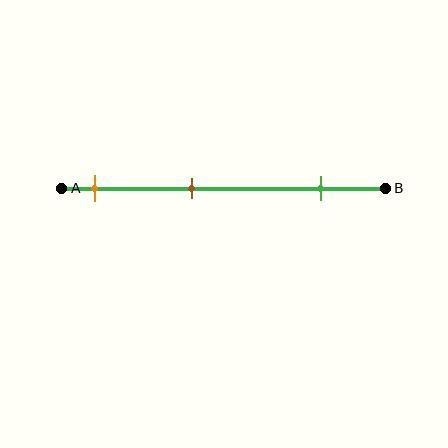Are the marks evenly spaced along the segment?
Yes, the marks are approximately evenly spaced.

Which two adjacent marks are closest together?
The orange and brown marks are the closest adjacent pair.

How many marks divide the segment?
There are 3 marks dividing the segment.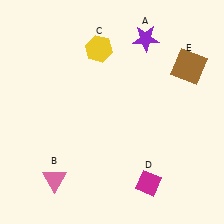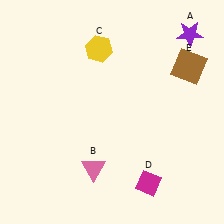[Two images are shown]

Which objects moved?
The objects that moved are: the purple star (A), the pink triangle (B).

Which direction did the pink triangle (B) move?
The pink triangle (B) moved right.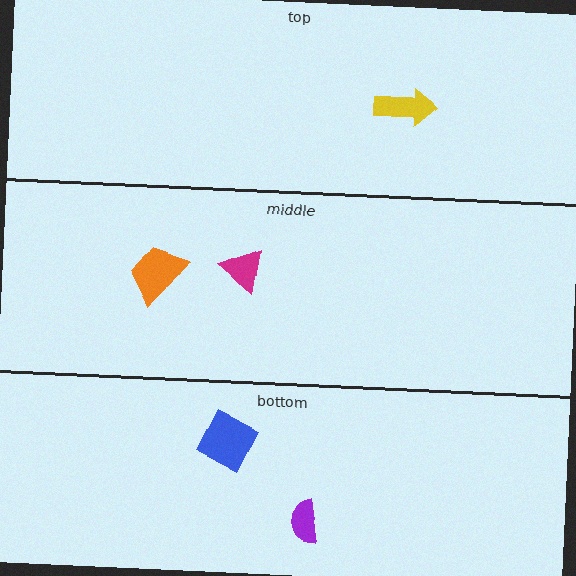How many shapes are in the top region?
1.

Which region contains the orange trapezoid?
The middle region.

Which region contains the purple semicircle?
The bottom region.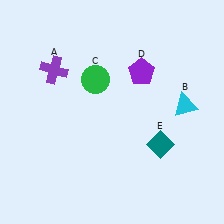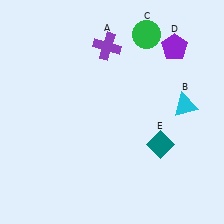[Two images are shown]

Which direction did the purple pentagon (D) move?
The purple pentagon (D) moved right.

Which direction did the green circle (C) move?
The green circle (C) moved right.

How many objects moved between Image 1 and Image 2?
3 objects moved between the two images.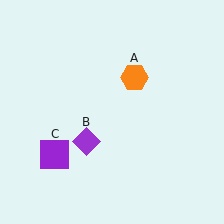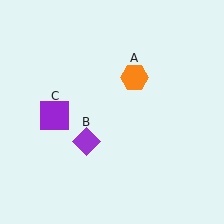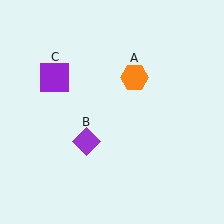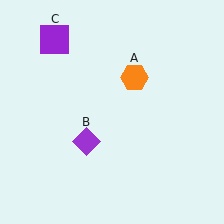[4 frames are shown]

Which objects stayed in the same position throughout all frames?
Orange hexagon (object A) and purple diamond (object B) remained stationary.